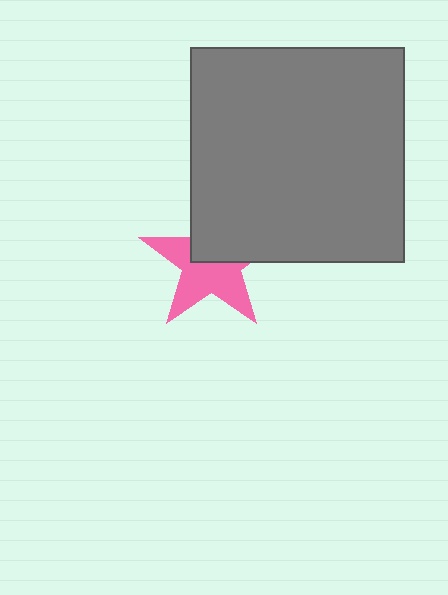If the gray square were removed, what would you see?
You would see the complete pink star.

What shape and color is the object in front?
The object in front is a gray square.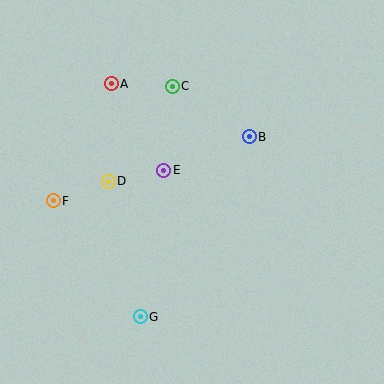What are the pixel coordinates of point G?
Point G is at (140, 317).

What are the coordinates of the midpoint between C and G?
The midpoint between C and G is at (156, 202).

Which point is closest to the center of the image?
Point E at (164, 170) is closest to the center.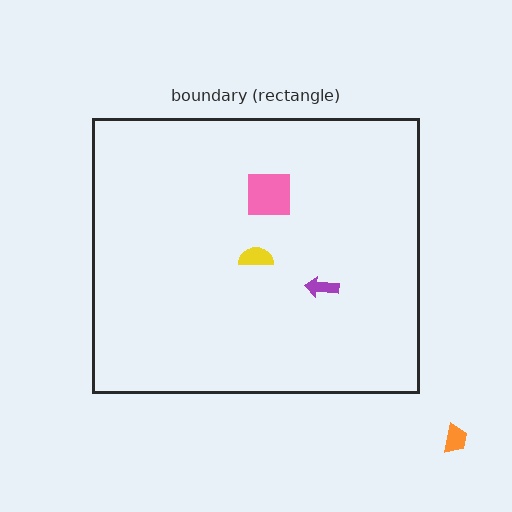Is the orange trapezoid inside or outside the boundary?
Outside.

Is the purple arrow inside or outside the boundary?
Inside.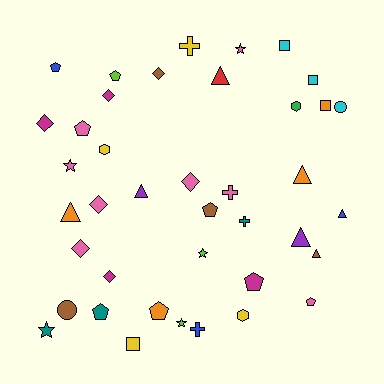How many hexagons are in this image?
There are 3 hexagons.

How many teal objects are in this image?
There are 3 teal objects.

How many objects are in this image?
There are 40 objects.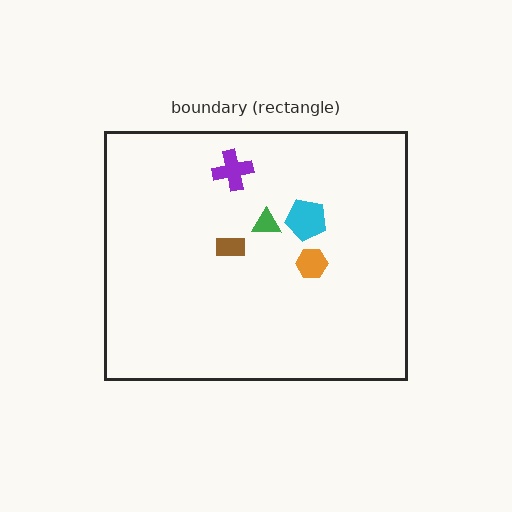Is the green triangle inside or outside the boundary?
Inside.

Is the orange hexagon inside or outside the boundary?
Inside.